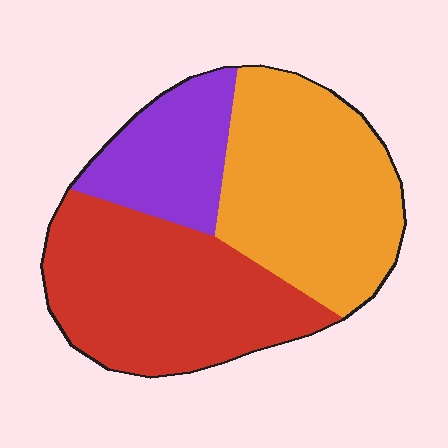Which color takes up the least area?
Purple, at roughly 20%.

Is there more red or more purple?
Red.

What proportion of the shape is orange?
Orange takes up about two fifths (2/5) of the shape.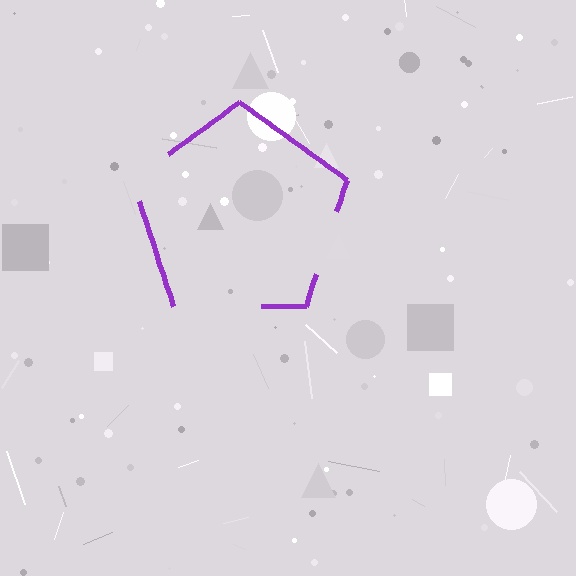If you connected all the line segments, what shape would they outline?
They would outline a pentagon.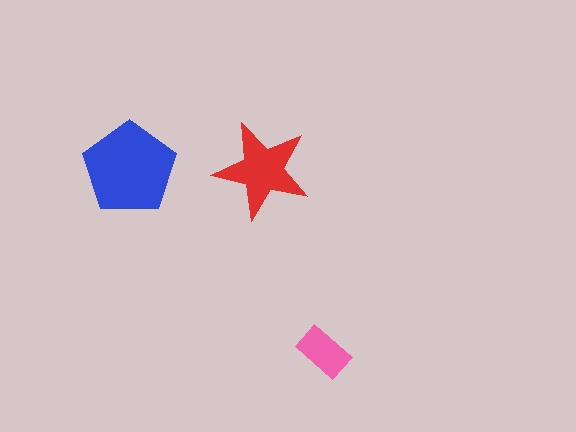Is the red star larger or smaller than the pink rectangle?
Larger.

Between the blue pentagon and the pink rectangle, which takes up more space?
The blue pentagon.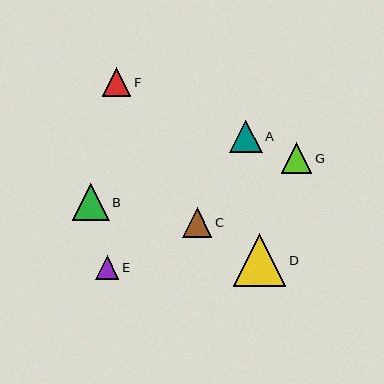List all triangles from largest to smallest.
From largest to smallest: D, B, A, G, C, F, E.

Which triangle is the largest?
Triangle D is the largest with a size of approximately 53 pixels.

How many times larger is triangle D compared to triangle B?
Triangle D is approximately 1.4 times the size of triangle B.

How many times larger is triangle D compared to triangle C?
Triangle D is approximately 1.8 times the size of triangle C.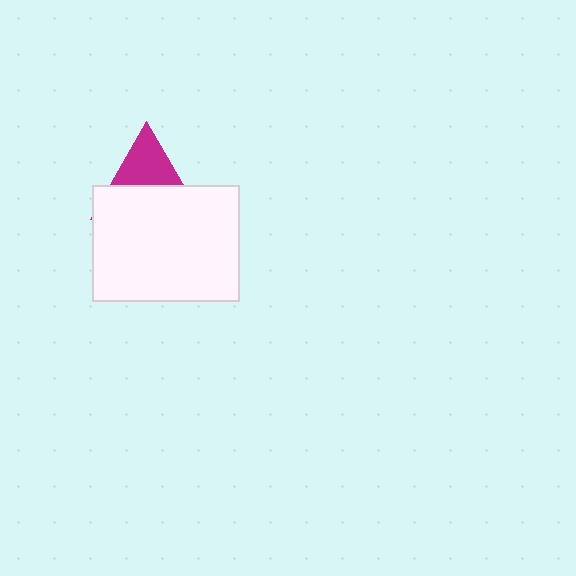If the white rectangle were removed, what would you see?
You would see the complete magenta triangle.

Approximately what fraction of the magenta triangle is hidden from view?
Roughly 57% of the magenta triangle is hidden behind the white rectangle.